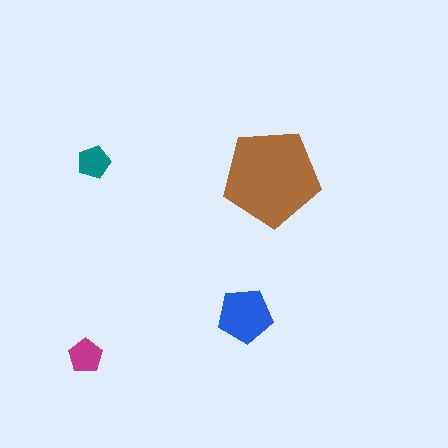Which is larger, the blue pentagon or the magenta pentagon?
The blue one.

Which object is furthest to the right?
The brown pentagon is rightmost.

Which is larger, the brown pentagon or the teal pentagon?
The brown one.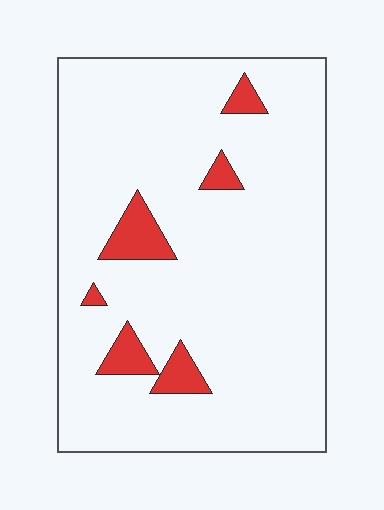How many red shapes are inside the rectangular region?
6.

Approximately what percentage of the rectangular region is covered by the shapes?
Approximately 10%.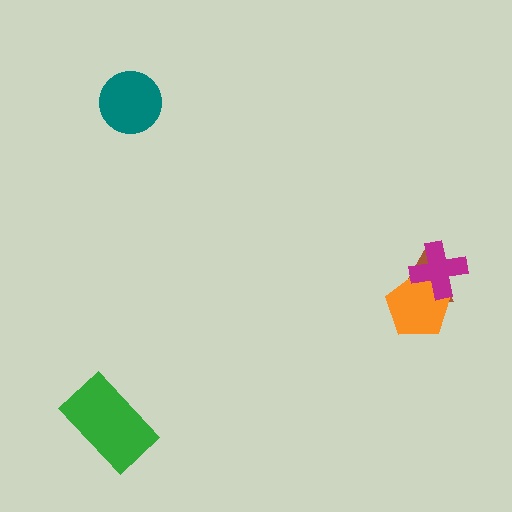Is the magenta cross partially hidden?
No, no other shape covers it.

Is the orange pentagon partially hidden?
Yes, it is partially covered by another shape.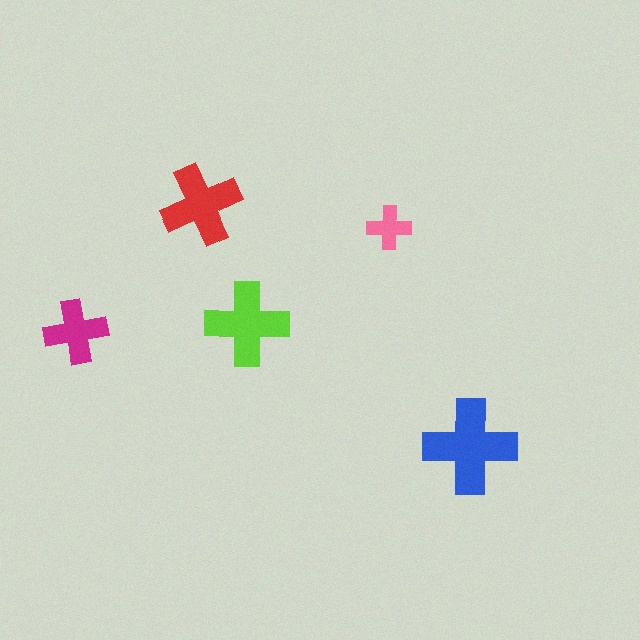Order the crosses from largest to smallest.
the blue one, the lime one, the red one, the magenta one, the pink one.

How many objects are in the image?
There are 5 objects in the image.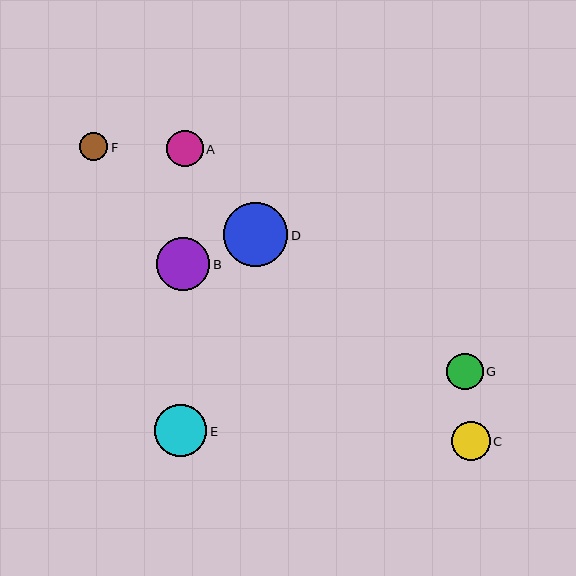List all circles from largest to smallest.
From largest to smallest: D, B, E, C, G, A, F.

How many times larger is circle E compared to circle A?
Circle E is approximately 1.4 times the size of circle A.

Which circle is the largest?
Circle D is the largest with a size of approximately 65 pixels.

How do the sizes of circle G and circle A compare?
Circle G and circle A are approximately the same size.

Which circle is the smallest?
Circle F is the smallest with a size of approximately 28 pixels.